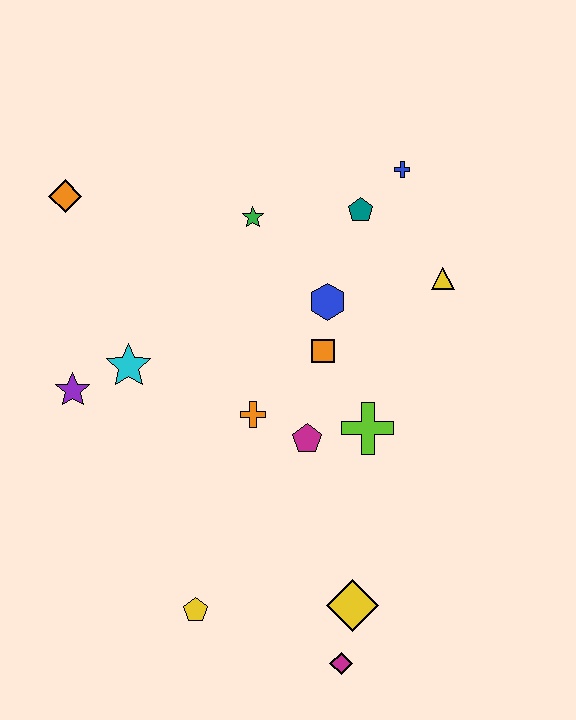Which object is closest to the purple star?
The cyan star is closest to the purple star.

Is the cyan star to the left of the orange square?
Yes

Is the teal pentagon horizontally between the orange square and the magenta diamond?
No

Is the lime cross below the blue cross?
Yes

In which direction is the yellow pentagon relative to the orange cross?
The yellow pentagon is below the orange cross.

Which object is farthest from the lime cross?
The orange diamond is farthest from the lime cross.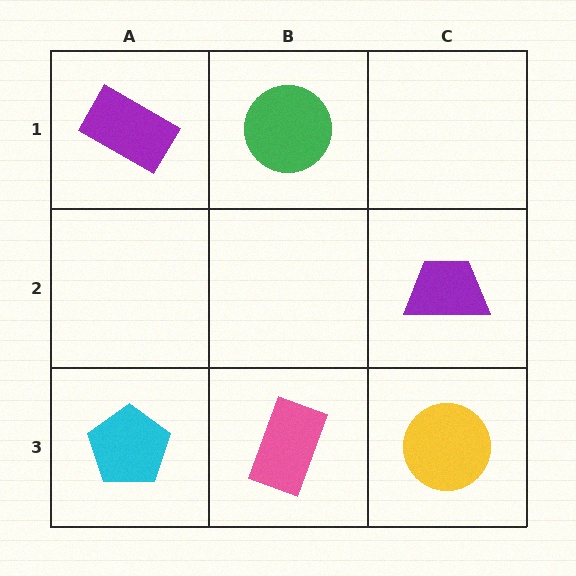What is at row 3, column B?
A pink rectangle.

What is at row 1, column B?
A green circle.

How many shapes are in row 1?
2 shapes.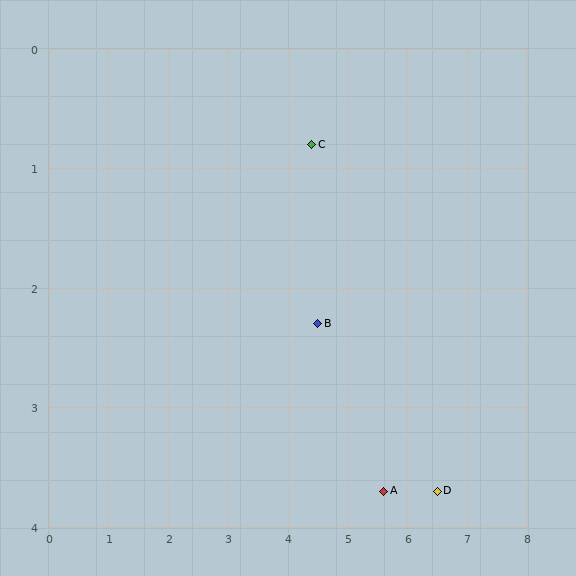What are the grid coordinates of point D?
Point D is at approximately (6.5, 3.7).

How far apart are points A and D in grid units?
Points A and D are about 0.9 grid units apart.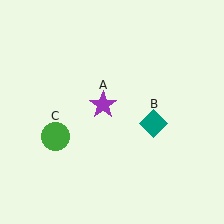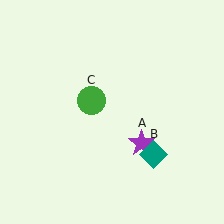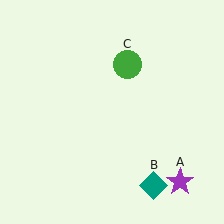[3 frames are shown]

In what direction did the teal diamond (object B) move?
The teal diamond (object B) moved down.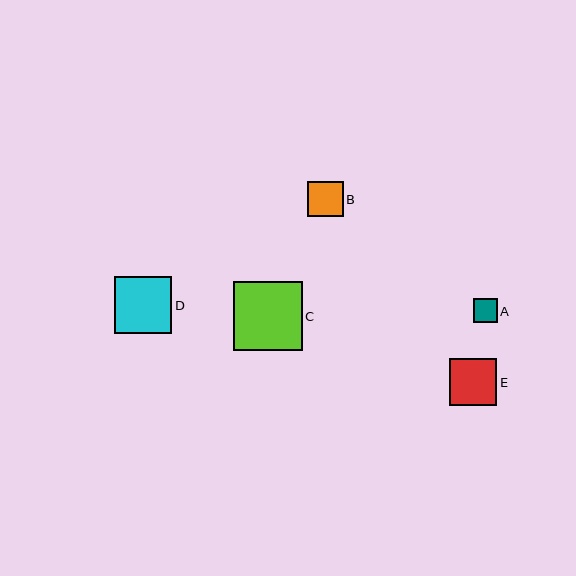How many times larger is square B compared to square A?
Square B is approximately 1.5 times the size of square A.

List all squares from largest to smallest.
From largest to smallest: C, D, E, B, A.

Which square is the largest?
Square C is the largest with a size of approximately 69 pixels.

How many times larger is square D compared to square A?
Square D is approximately 2.4 times the size of square A.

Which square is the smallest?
Square A is the smallest with a size of approximately 24 pixels.